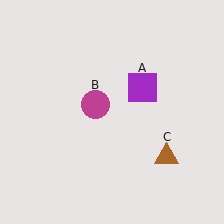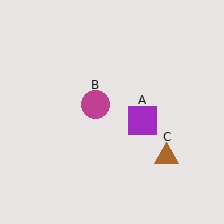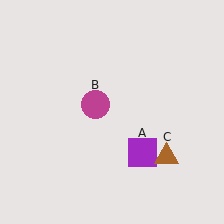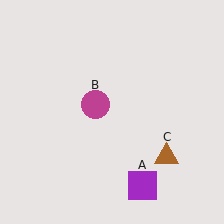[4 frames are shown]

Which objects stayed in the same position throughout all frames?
Magenta circle (object B) and brown triangle (object C) remained stationary.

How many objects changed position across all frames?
1 object changed position: purple square (object A).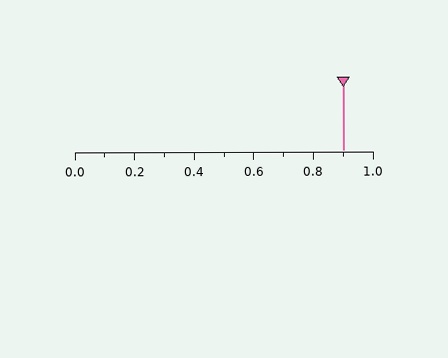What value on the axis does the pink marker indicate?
The marker indicates approximately 0.9.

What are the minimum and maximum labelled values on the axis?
The axis runs from 0.0 to 1.0.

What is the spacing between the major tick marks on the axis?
The major ticks are spaced 0.2 apart.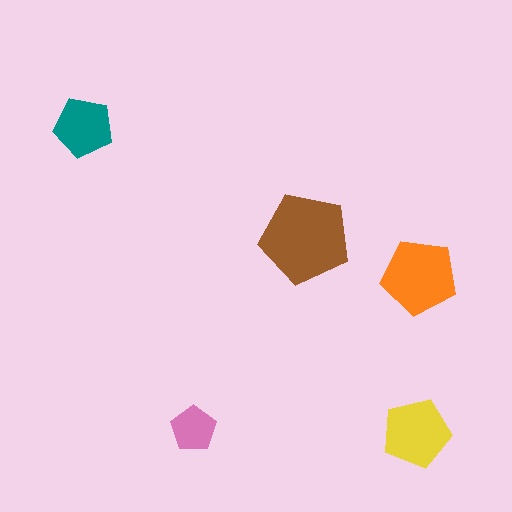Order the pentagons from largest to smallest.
the brown one, the orange one, the yellow one, the teal one, the pink one.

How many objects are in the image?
There are 5 objects in the image.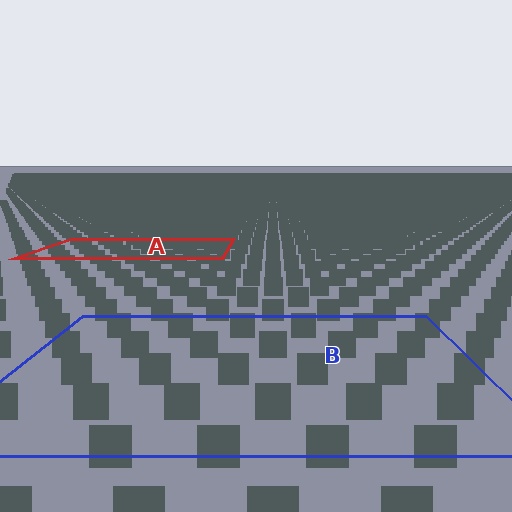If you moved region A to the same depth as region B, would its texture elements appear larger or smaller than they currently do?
They would appear larger. At a closer depth, the same texture elements are projected at a bigger on-screen size.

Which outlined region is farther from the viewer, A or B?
Region A is farther from the viewer — the texture elements inside it appear smaller and more densely packed.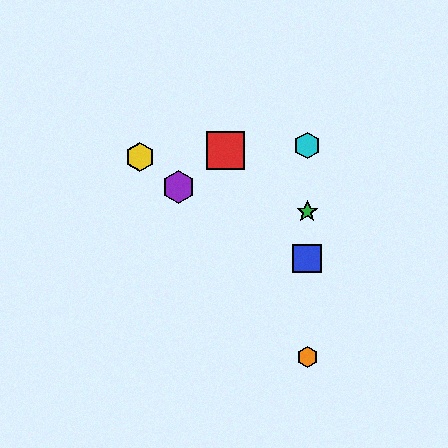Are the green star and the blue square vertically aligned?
Yes, both are at x≈307.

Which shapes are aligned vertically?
The blue square, the green star, the orange hexagon, the cyan hexagon are aligned vertically.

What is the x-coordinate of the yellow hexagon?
The yellow hexagon is at x≈140.